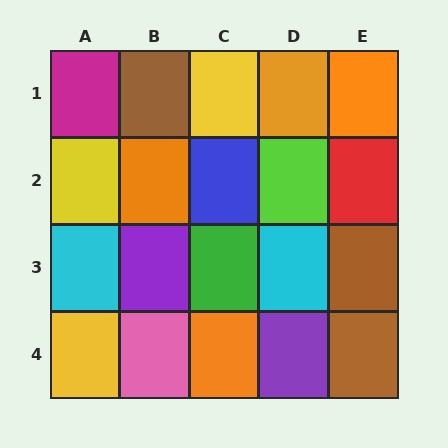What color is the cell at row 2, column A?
Yellow.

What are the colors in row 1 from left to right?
Magenta, brown, yellow, orange, orange.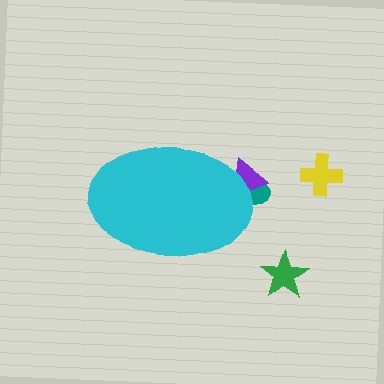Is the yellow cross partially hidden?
No, the yellow cross is fully visible.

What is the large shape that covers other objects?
A cyan ellipse.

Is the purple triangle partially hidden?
Yes, the purple triangle is partially hidden behind the cyan ellipse.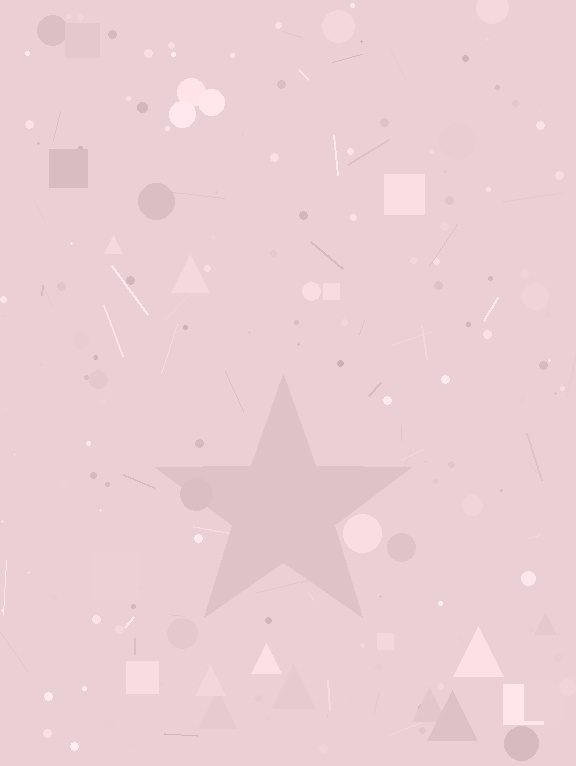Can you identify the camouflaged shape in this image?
The camouflaged shape is a star.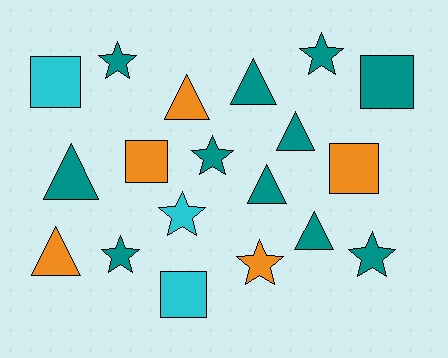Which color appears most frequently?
Teal, with 11 objects.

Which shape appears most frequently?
Star, with 7 objects.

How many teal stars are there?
There are 5 teal stars.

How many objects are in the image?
There are 19 objects.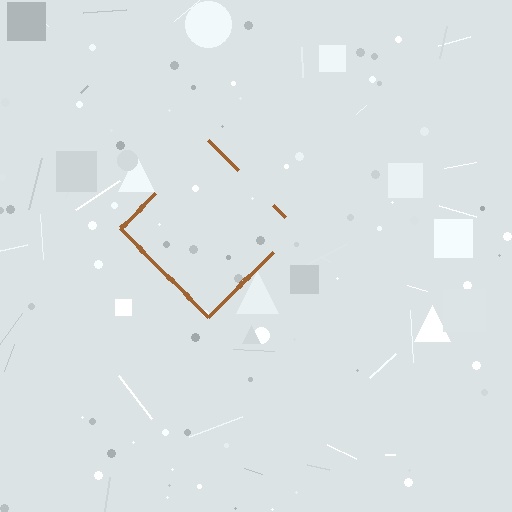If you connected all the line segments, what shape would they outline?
They would outline a diamond.